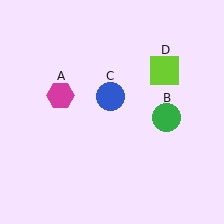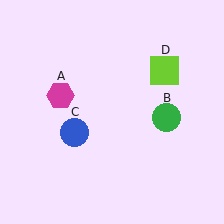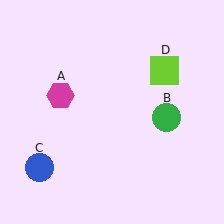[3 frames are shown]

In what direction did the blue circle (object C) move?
The blue circle (object C) moved down and to the left.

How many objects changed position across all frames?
1 object changed position: blue circle (object C).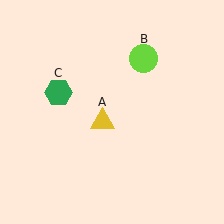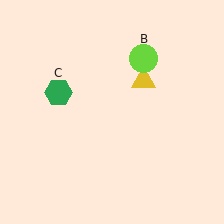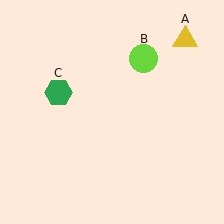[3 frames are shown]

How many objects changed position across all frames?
1 object changed position: yellow triangle (object A).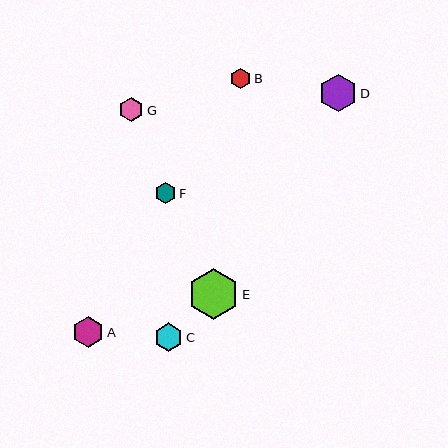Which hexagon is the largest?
Hexagon E is the largest with a size of approximately 52 pixels.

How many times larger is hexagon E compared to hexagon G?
Hexagon E is approximately 2.1 times the size of hexagon G.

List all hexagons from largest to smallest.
From largest to smallest: E, D, A, C, G, F, B.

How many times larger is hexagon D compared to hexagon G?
Hexagon D is approximately 1.6 times the size of hexagon G.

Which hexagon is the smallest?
Hexagon B is the smallest with a size of approximately 20 pixels.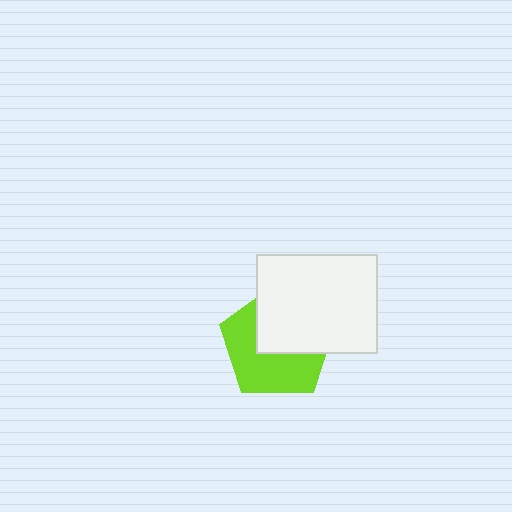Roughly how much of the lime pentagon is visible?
About half of it is visible (roughly 53%).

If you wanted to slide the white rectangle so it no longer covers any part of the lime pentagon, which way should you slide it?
Slide it toward the upper-right — that is the most direct way to separate the two shapes.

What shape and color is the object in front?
The object in front is a white rectangle.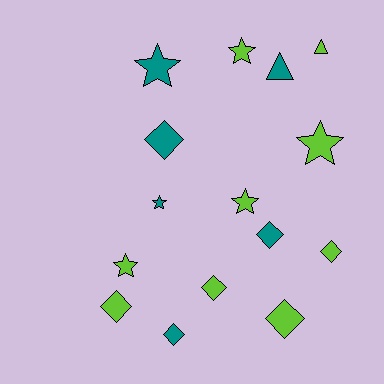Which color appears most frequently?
Lime, with 9 objects.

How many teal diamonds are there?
There are 3 teal diamonds.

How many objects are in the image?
There are 15 objects.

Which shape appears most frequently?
Diamond, with 7 objects.